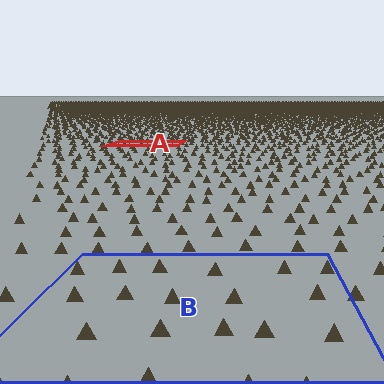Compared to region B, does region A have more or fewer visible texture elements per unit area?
Region A has more texture elements per unit area — they are packed more densely because it is farther away.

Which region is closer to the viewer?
Region B is closer. The texture elements there are larger and more spread out.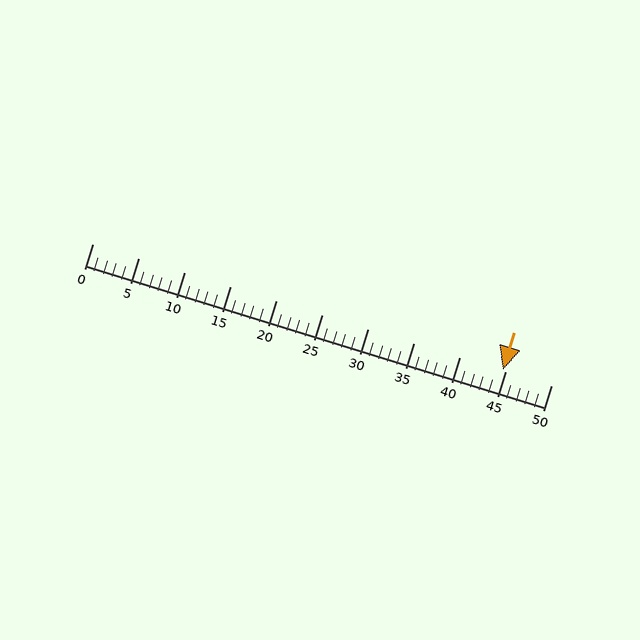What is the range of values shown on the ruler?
The ruler shows values from 0 to 50.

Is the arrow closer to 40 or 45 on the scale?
The arrow is closer to 45.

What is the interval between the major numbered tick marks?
The major tick marks are spaced 5 units apart.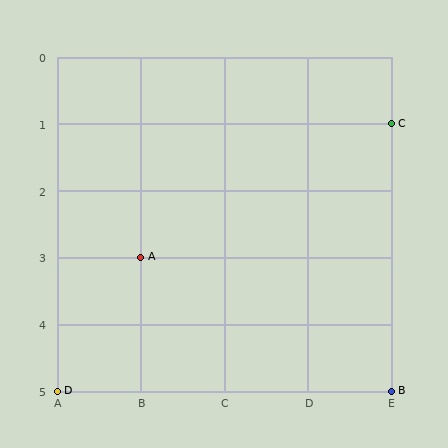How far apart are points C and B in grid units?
Points C and B are 4 rows apart.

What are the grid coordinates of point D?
Point D is at grid coordinates (A, 5).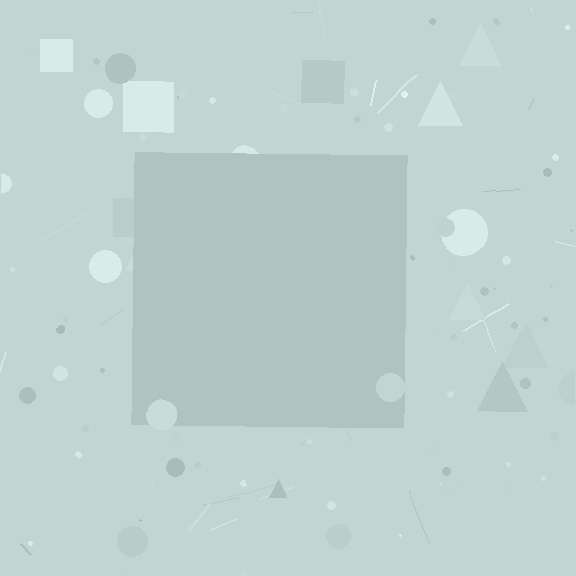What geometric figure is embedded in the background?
A square is embedded in the background.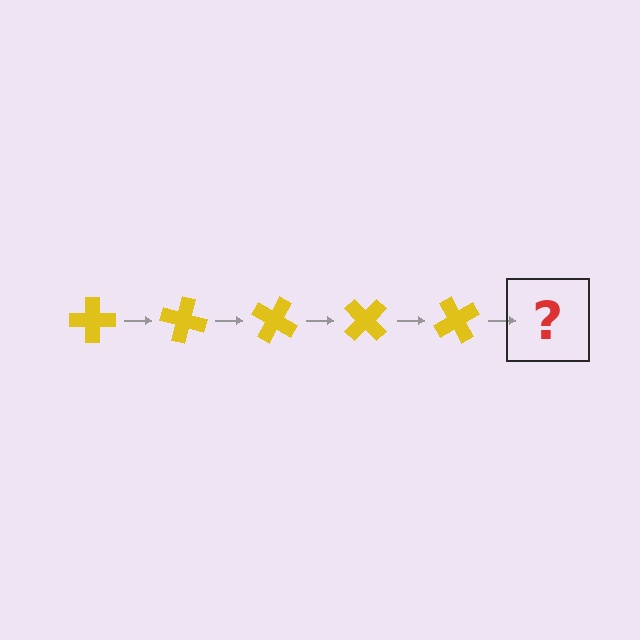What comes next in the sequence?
The next element should be a yellow cross rotated 75 degrees.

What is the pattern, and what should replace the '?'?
The pattern is that the cross rotates 15 degrees each step. The '?' should be a yellow cross rotated 75 degrees.